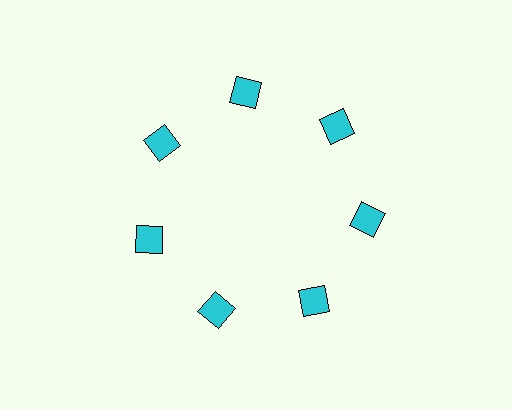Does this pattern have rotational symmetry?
Yes, this pattern has 7-fold rotational symmetry. It looks the same after rotating 51 degrees around the center.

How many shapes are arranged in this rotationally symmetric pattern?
There are 7 shapes, arranged in 7 groups of 1.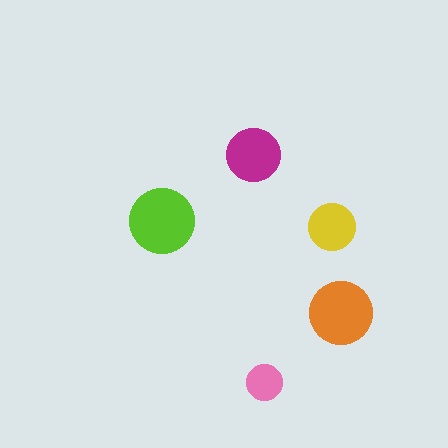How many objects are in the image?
There are 5 objects in the image.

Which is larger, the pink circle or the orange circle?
The orange one.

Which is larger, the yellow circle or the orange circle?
The orange one.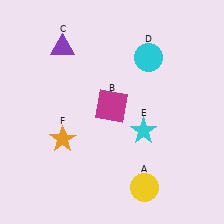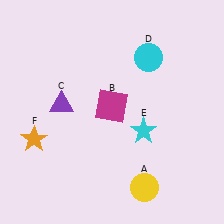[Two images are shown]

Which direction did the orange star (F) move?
The orange star (F) moved left.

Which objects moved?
The objects that moved are: the purple triangle (C), the orange star (F).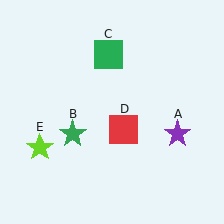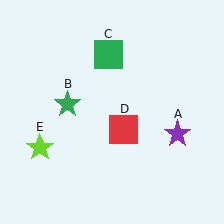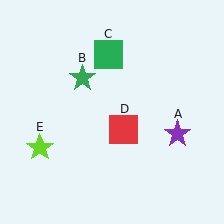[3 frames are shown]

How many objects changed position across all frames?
1 object changed position: green star (object B).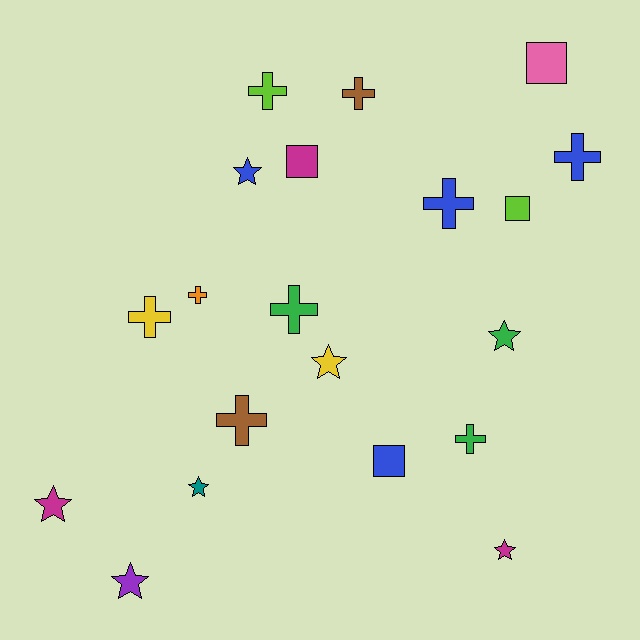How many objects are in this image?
There are 20 objects.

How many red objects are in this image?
There are no red objects.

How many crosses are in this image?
There are 9 crosses.